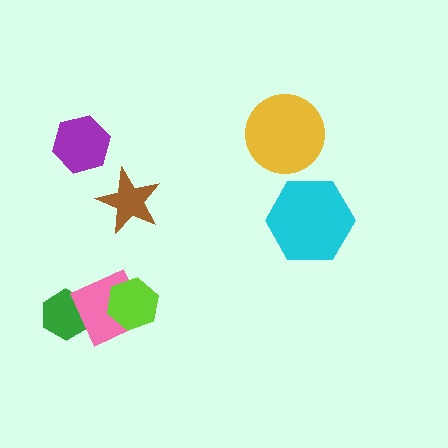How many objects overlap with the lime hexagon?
1 object overlaps with the lime hexagon.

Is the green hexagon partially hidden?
Yes, it is partially covered by another shape.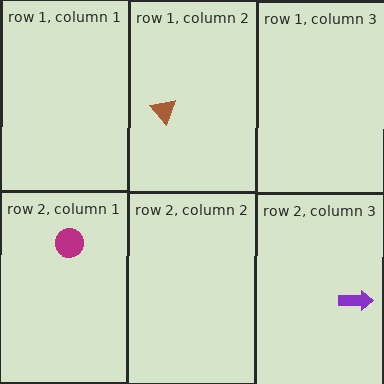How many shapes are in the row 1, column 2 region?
1.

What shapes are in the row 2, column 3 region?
The purple arrow.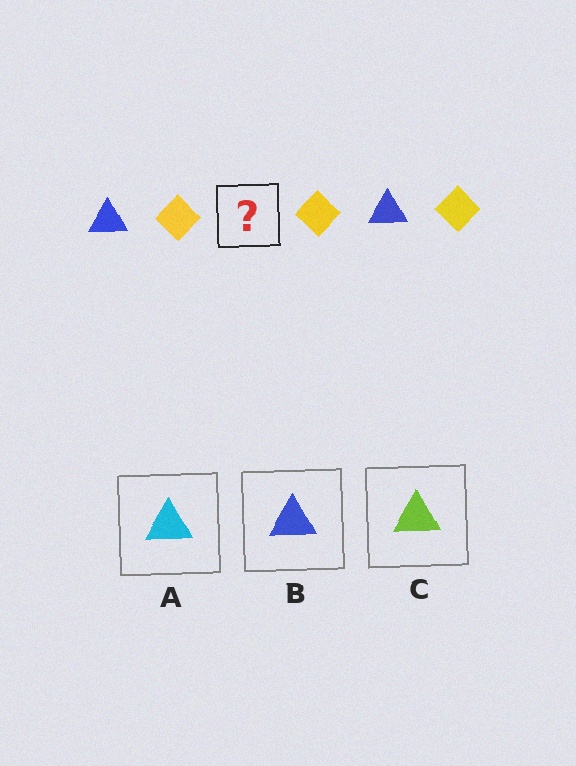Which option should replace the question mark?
Option B.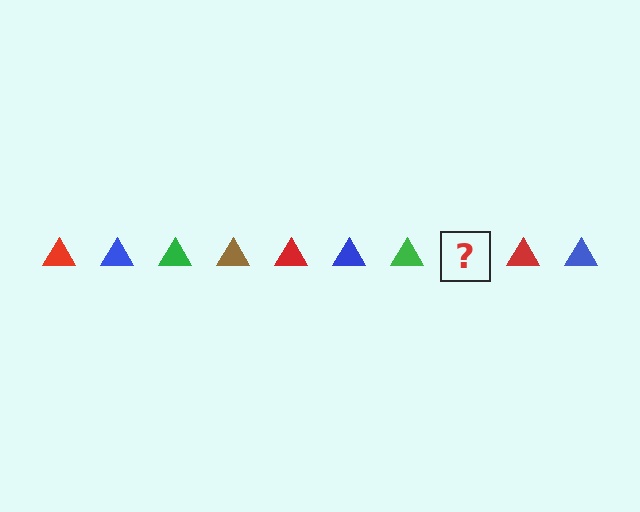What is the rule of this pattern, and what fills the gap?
The rule is that the pattern cycles through red, blue, green, brown triangles. The gap should be filled with a brown triangle.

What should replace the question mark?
The question mark should be replaced with a brown triangle.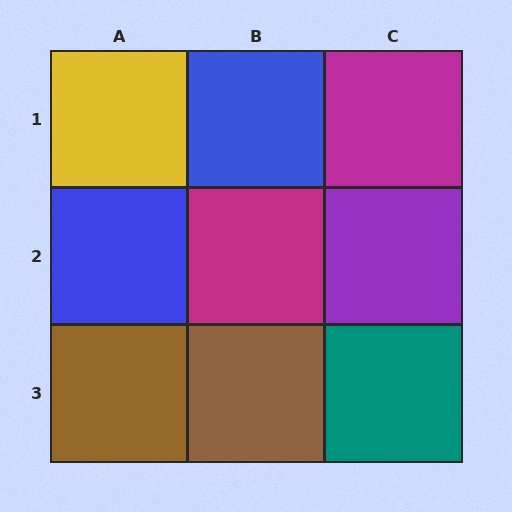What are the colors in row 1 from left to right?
Yellow, blue, magenta.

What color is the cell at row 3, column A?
Brown.